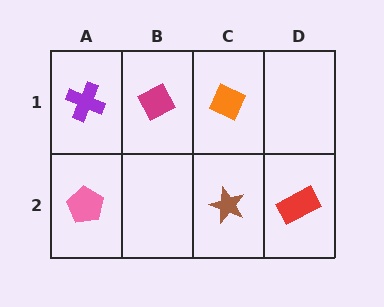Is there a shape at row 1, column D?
No, that cell is empty.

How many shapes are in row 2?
3 shapes.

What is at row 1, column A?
A purple cross.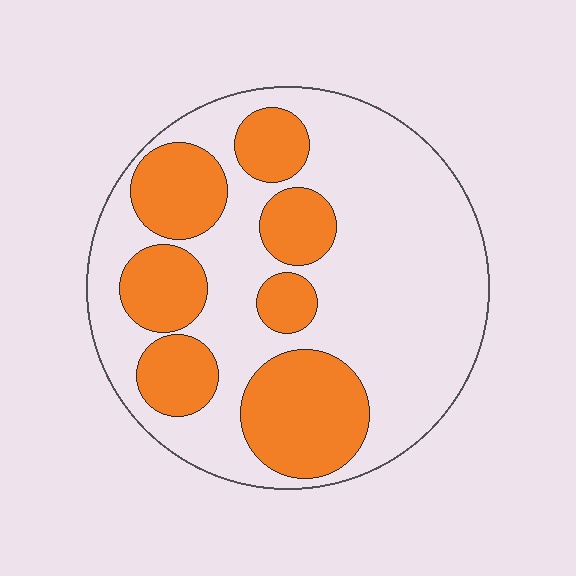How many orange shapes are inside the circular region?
7.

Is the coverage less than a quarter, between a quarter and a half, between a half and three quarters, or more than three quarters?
Between a quarter and a half.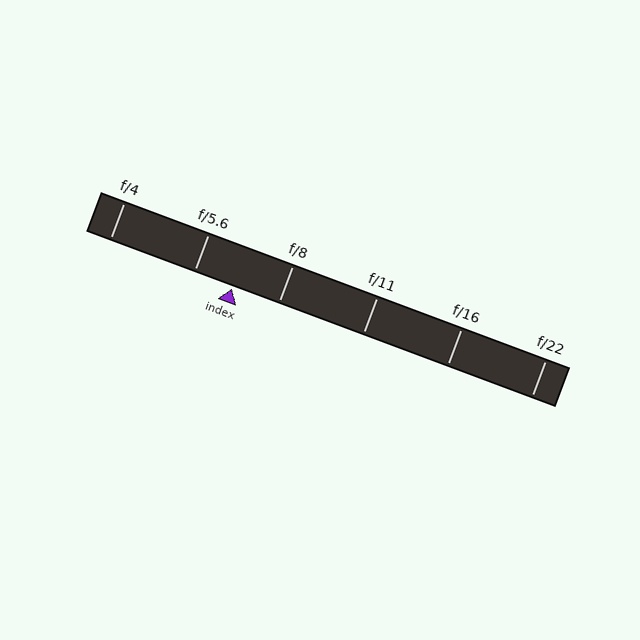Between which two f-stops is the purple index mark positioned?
The index mark is between f/5.6 and f/8.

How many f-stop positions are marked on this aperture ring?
There are 6 f-stop positions marked.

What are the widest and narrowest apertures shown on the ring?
The widest aperture shown is f/4 and the narrowest is f/22.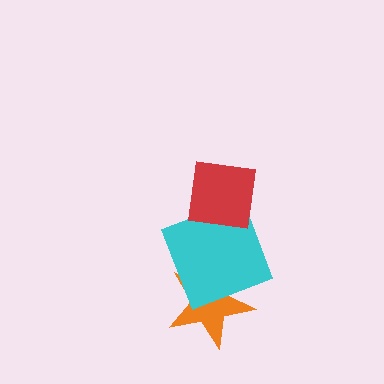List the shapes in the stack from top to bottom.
From top to bottom: the red square, the cyan square, the orange star.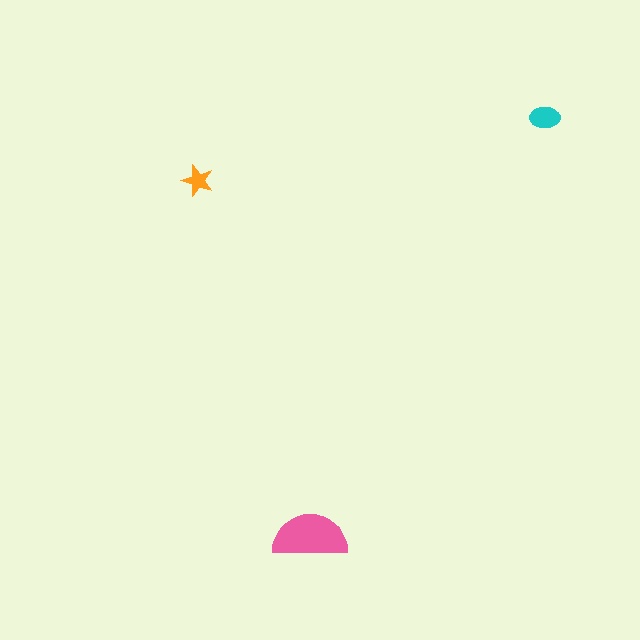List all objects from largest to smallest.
The pink semicircle, the cyan ellipse, the orange star.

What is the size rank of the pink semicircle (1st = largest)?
1st.